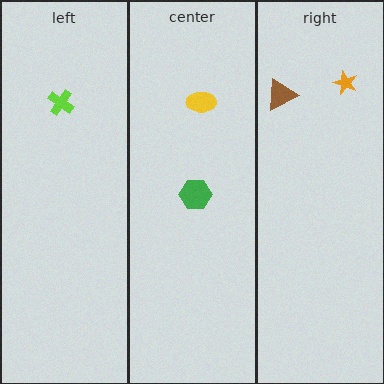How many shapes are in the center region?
2.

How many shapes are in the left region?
1.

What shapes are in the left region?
The lime cross.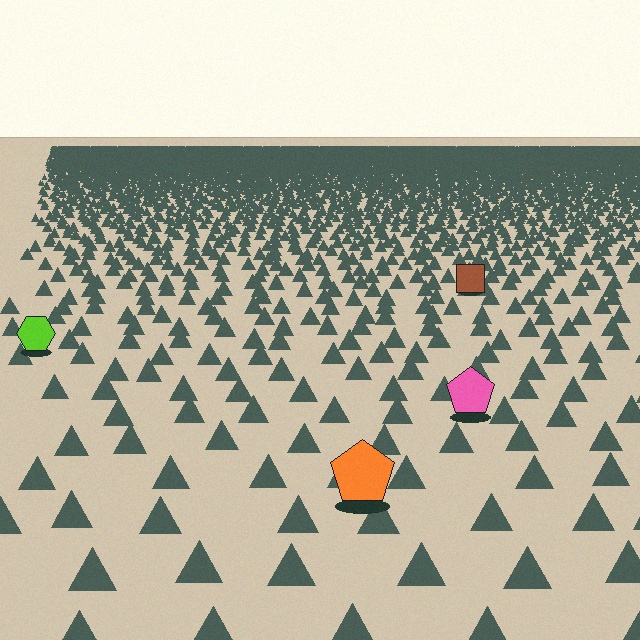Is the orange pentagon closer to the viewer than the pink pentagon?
Yes. The orange pentagon is closer — you can tell from the texture gradient: the ground texture is coarser near it.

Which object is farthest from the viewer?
The brown square is farthest from the viewer. It appears smaller and the ground texture around it is denser.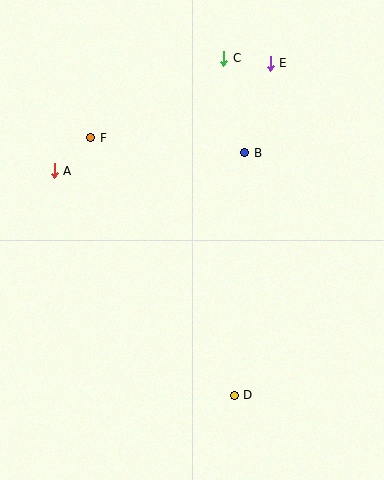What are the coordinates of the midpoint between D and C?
The midpoint between D and C is at (229, 227).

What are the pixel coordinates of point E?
Point E is at (270, 63).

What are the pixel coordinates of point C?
Point C is at (224, 58).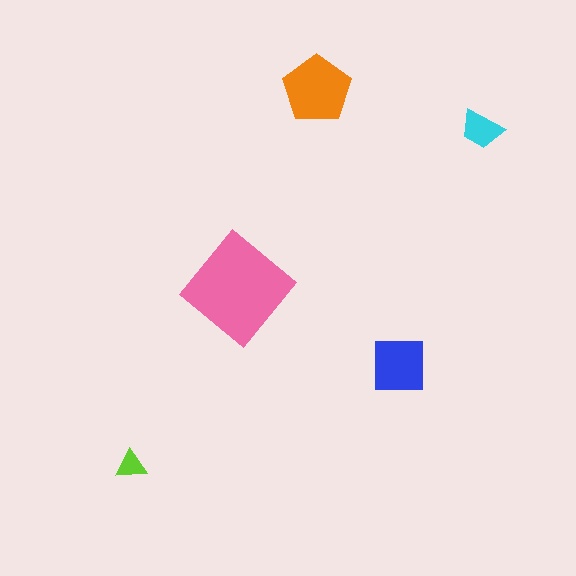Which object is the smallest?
The lime triangle.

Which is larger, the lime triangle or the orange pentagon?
The orange pentagon.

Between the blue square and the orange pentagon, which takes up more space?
The orange pentagon.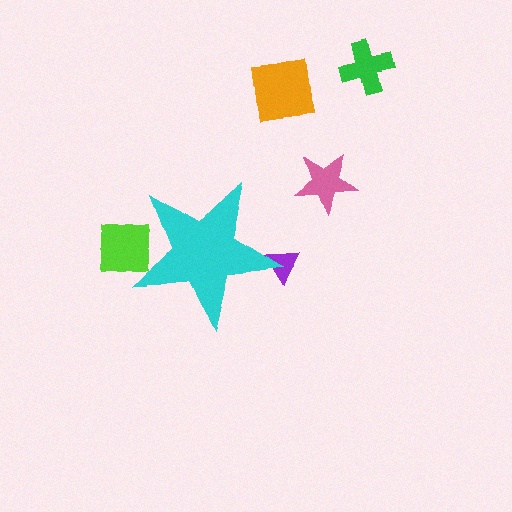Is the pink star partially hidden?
No, the pink star is fully visible.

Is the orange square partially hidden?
No, the orange square is fully visible.